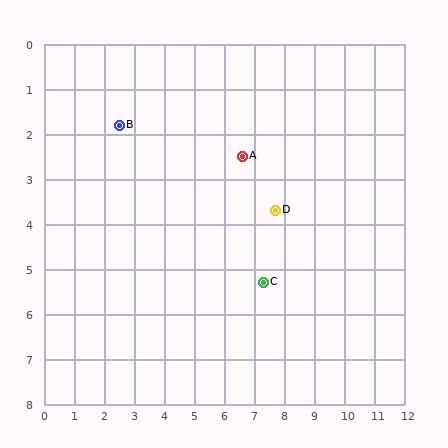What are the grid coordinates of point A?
Point A is at approximately (6.6, 2.5).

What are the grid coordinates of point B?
Point B is at approximately (2.5, 1.8).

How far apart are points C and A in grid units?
Points C and A are about 2.9 grid units apart.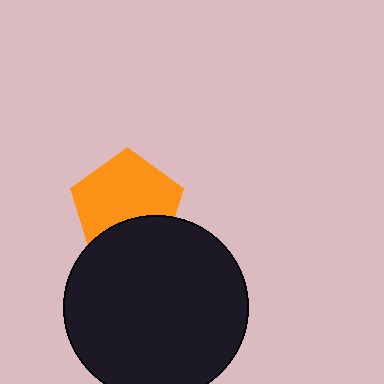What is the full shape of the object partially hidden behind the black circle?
The partially hidden object is an orange pentagon.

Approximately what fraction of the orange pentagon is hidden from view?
Roughly 31% of the orange pentagon is hidden behind the black circle.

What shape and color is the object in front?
The object in front is a black circle.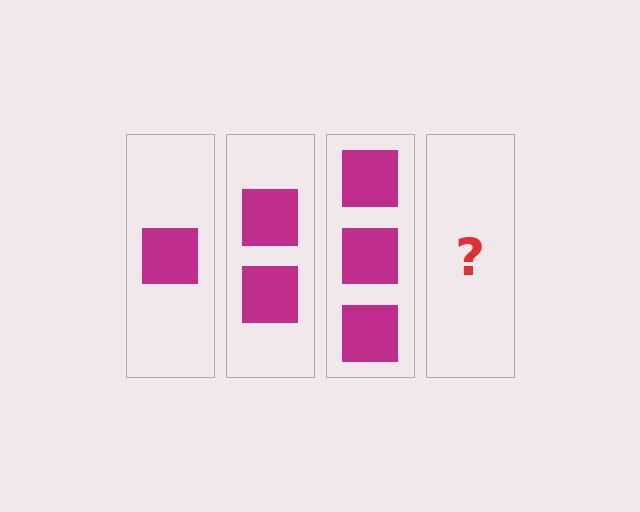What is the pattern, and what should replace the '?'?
The pattern is that each step adds one more square. The '?' should be 4 squares.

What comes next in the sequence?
The next element should be 4 squares.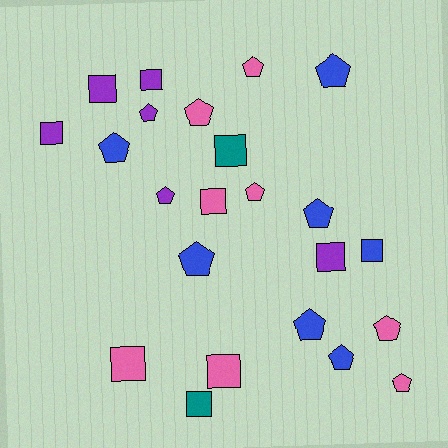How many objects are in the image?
There are 23 objects.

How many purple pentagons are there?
There are 2 purple pentagons.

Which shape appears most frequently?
Pentagon, with 13 objects.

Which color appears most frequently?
Pink, with 8 objects.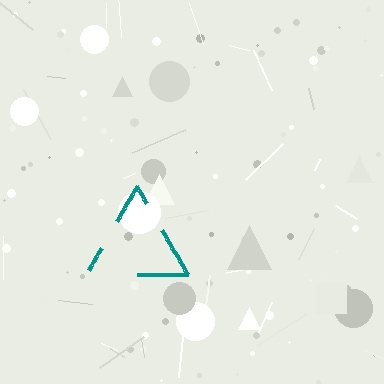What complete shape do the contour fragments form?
The contour fragments form a triangle.